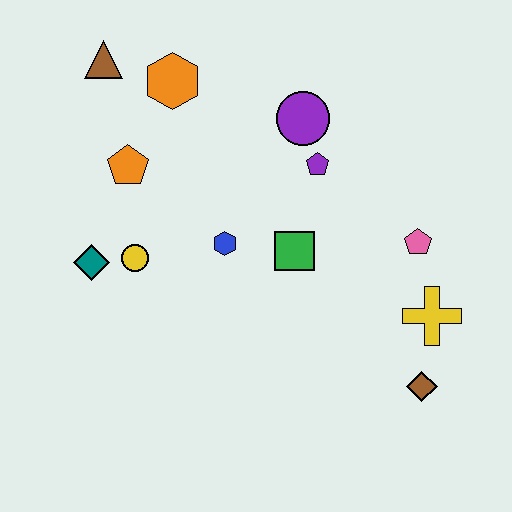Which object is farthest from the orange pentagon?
The brown diamond is farthest from the orange pentagon.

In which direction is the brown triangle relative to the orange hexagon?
The brown triangle is to the left of the orange hexagon.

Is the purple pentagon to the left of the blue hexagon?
No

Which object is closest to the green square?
The blue hexagon is closest to the green square.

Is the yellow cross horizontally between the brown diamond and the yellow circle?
No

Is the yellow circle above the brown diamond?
Yes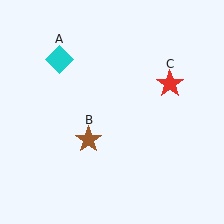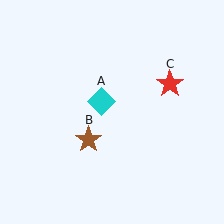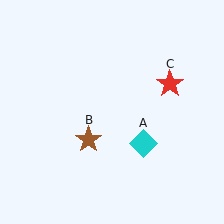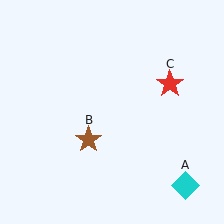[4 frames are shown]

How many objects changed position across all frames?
1 object changed position: cyan diamond (object A).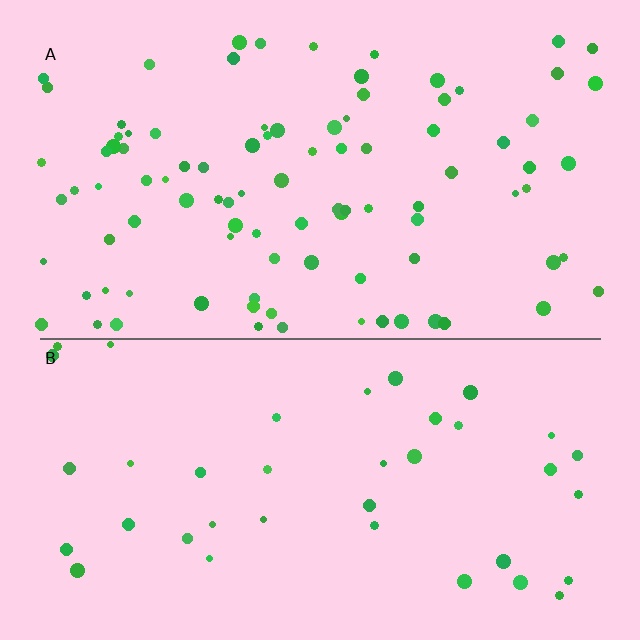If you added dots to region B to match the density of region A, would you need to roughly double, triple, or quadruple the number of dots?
Approximately double.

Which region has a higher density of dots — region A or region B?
A (the top).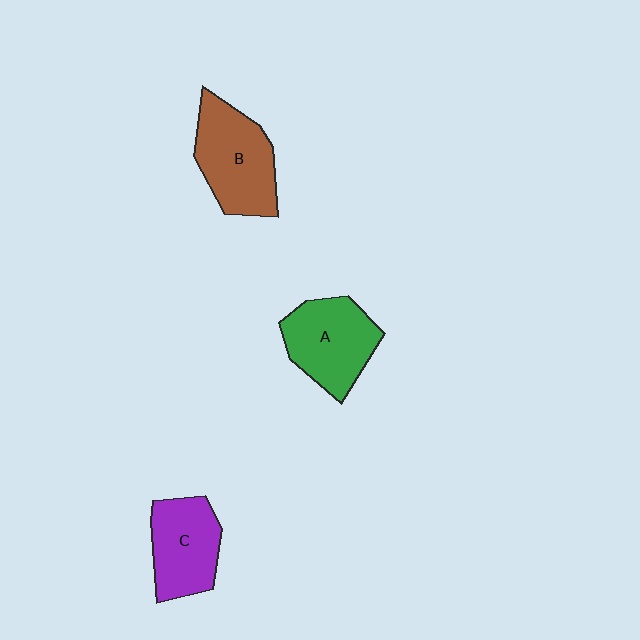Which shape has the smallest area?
Shape C (purple).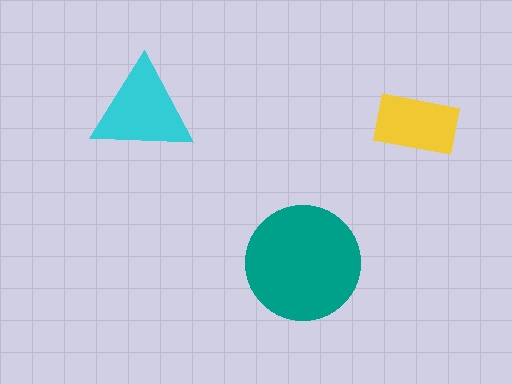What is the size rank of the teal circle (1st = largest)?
1st.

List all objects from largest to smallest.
The teal circle, the cyan triangle, the yellow rectangle.